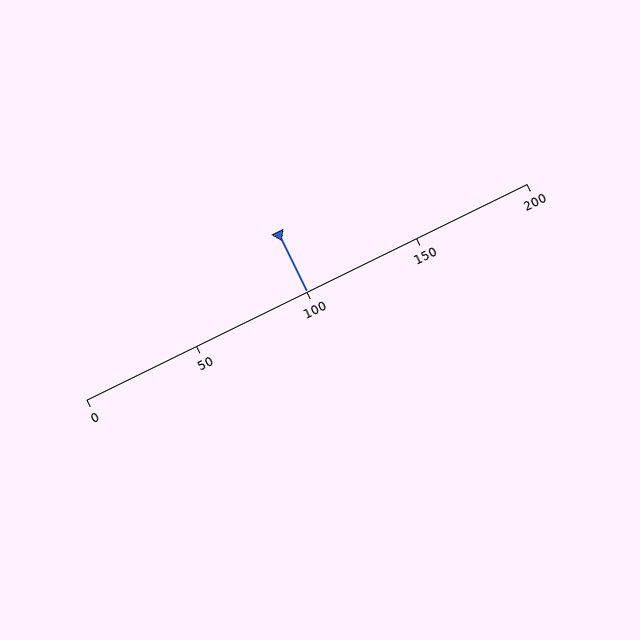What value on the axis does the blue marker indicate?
The marker indicates approximately 100.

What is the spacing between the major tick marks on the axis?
The major ticks are spaced 50 apart.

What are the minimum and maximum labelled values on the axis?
The axis runs from 0 to 200.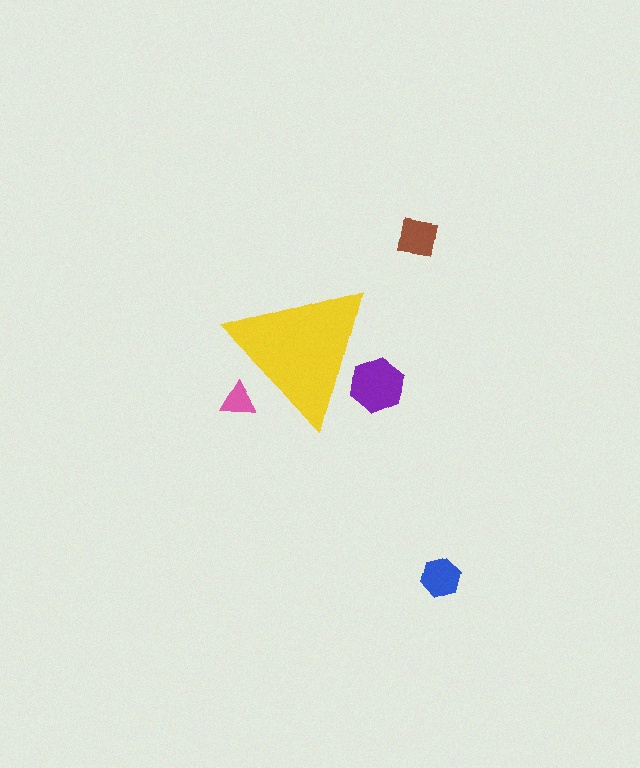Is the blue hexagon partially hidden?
No, the blue hexagon is fully visible.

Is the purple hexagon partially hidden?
Yes, the purple hexagon is partially hidden behind the yellow triangle.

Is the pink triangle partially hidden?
Yes, the pink triangle is partially hidden behind the yellow triangle.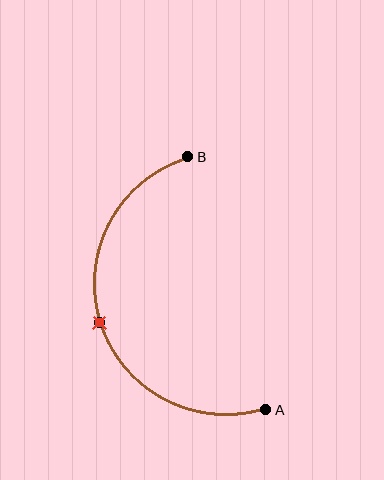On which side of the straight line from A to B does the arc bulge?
The arc bulges to the left of the straight line connecting A and B.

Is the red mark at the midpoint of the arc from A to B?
Yes. The red mark lies on the arc at equal arc-length from both A and B — it is the arc midpoint.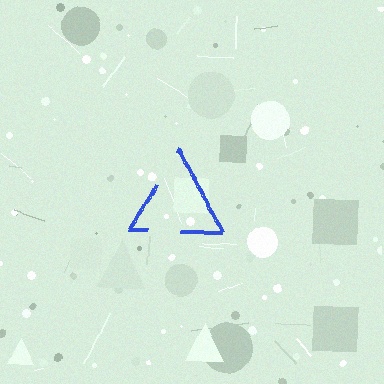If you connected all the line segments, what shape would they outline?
They would outline a triangle.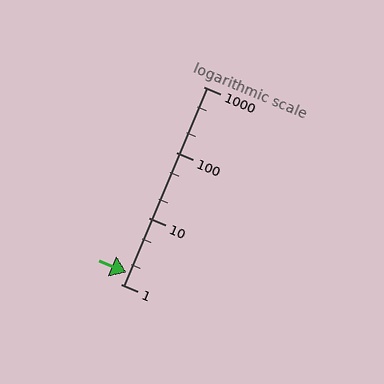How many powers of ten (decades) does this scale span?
The scale spans 3 decades, from 1 to 1000.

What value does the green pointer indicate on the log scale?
The pointer indicates approximately 1.5.